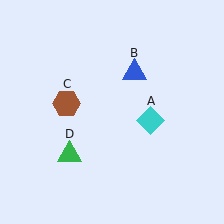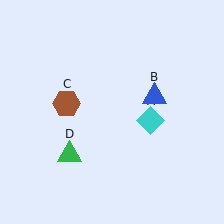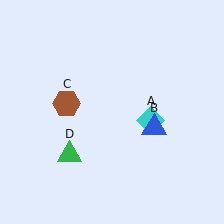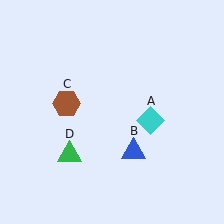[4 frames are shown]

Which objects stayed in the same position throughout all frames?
Cyan diamond (object A) and brown hexagon (object C) and green triangle (object D) remained stationary.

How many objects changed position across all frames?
1 object changed position: blue triangle (object B).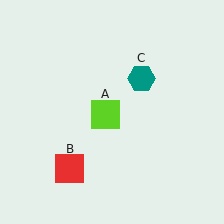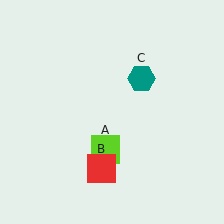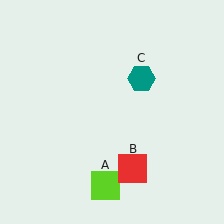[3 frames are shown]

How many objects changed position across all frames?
2 objects changed position: lime square (object A), red square (object B).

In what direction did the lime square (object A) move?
The lime square (object A) moved down.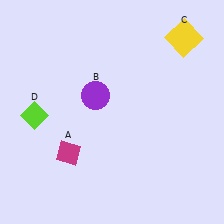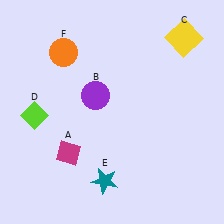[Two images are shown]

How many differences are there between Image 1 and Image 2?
There are 2 differences between the two images.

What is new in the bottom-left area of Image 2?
A teal star (E) was added in the bottom-left area of Image 2.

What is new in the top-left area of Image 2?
An orange circle (F) was added in the top-left area of Image 2.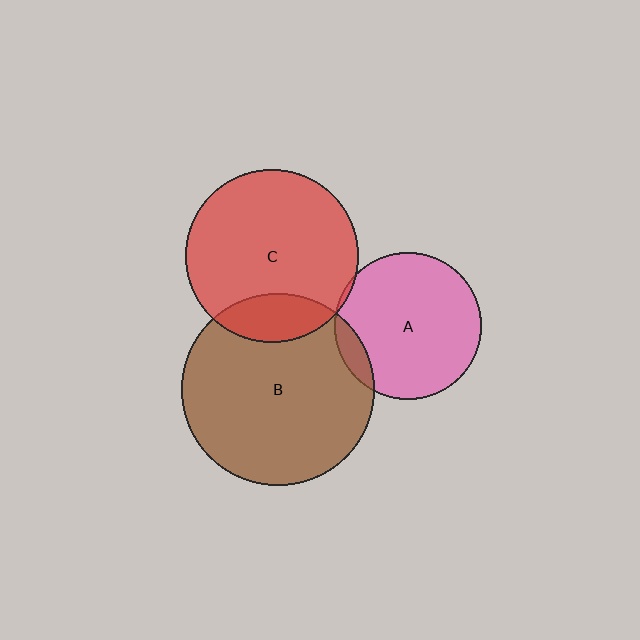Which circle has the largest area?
Circle B (brown).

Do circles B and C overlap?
Yes.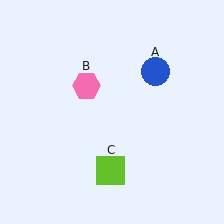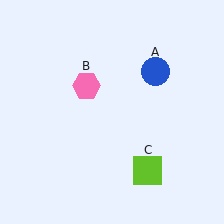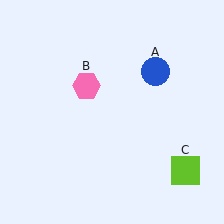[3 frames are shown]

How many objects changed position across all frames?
1 object changed position: lime square (object C).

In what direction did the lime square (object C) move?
The lime square (object C) moved right.